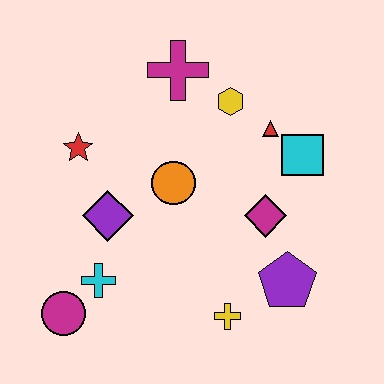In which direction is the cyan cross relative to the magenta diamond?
The cyan cross is to the left of the magenta diamond.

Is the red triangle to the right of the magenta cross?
Yes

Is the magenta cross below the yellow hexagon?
No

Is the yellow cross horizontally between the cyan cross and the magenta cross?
No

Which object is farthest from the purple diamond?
The cyan square is farthest from the purple diamond.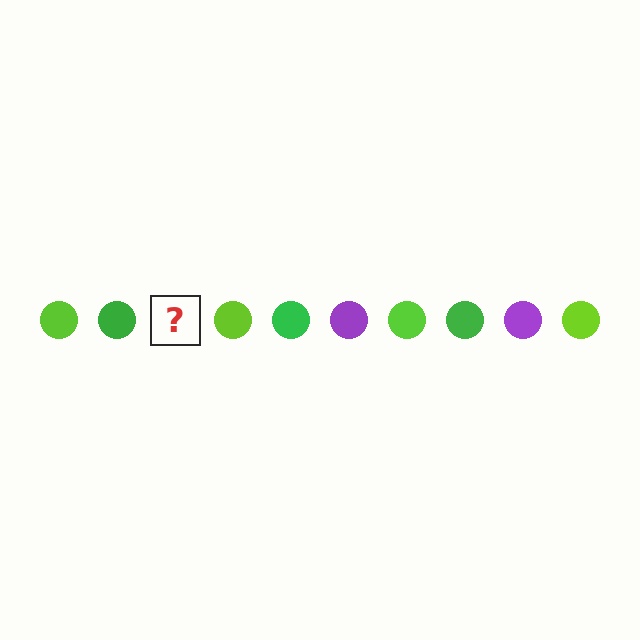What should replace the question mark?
The question mark should be replaced with a purple circle.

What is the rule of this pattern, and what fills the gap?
The rule is that the pattern cycles through lime, green, purple circles. The gap should be filled with a purple circle.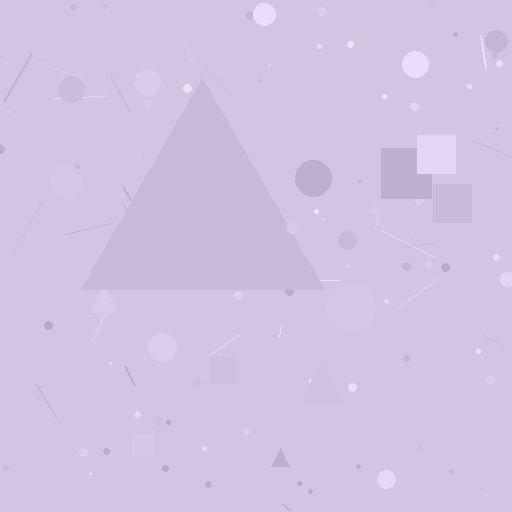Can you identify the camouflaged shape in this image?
The camouflaged shape is a triangle.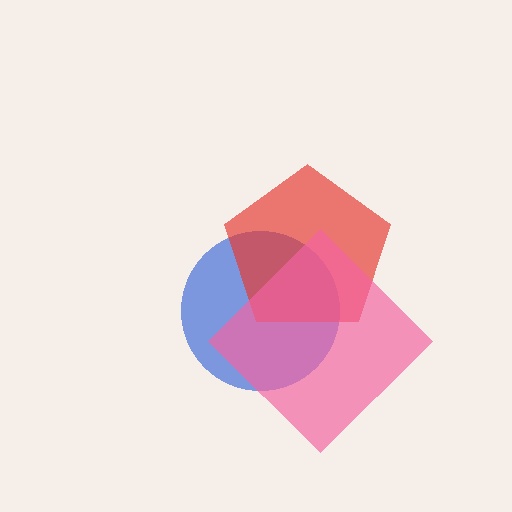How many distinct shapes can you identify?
There are 3 distinct shapes: a blue circle, a red pentagon, a pink diamond.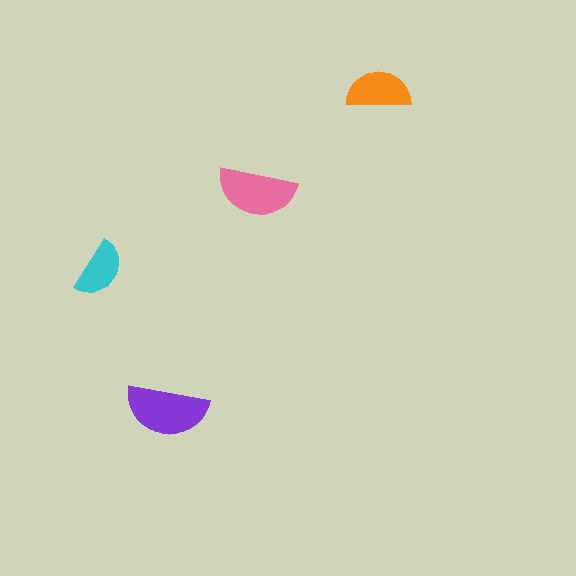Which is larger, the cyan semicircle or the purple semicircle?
The purple one.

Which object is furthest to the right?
The orange semicircle is rightmost.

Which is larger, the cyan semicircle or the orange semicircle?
The orange one.